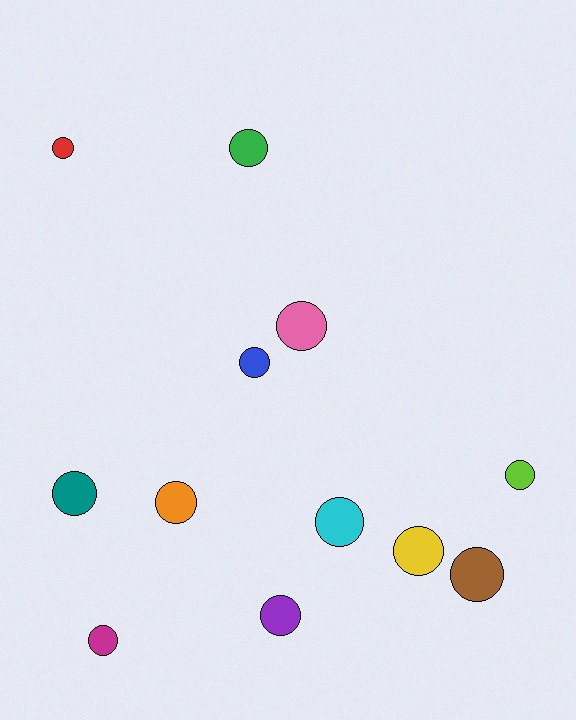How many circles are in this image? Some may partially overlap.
There are 12 circles.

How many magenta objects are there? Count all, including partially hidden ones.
There is 1 magenta object.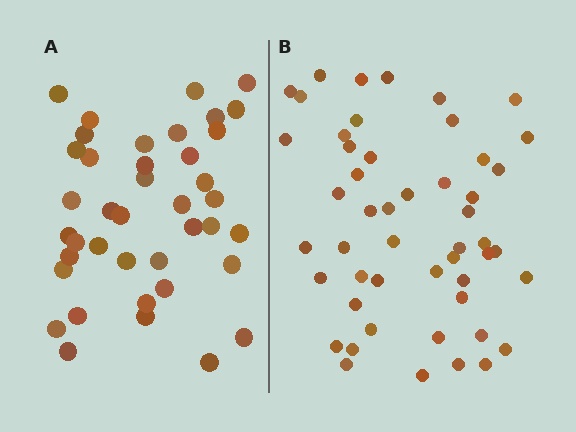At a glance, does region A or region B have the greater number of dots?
Region B (the right region) has more dots.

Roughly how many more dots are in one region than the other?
Region B has roughly 10 or so more dots than region A.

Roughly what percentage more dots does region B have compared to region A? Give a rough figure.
About 25% more.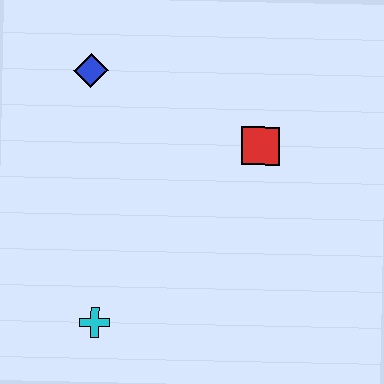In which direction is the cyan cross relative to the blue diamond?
The cyan cross is below the blue diamond.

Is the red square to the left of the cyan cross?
No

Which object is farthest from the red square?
The cyan cross is farthest from the red square.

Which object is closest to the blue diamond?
The red square is closest to the blue diamond.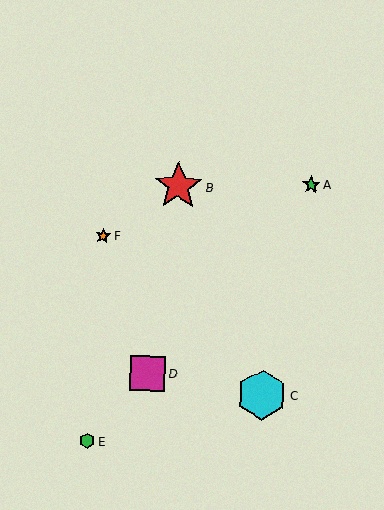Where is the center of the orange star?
The center of the orange star is at (103, 236).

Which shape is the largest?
The cyan hexagon (labeled C) is the largest.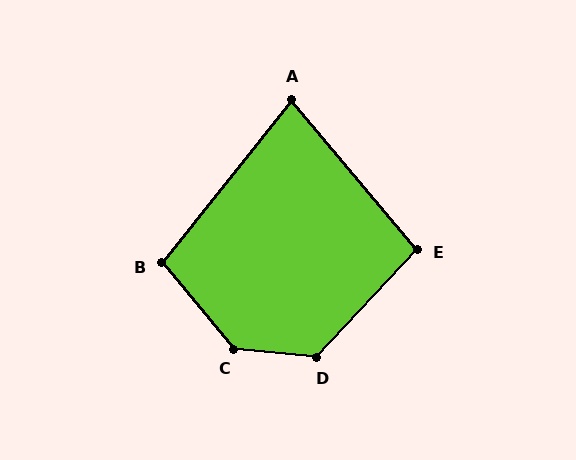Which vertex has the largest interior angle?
C, at approximately 136 degrees.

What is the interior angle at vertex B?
Approximately 101 degrees (obtuse).